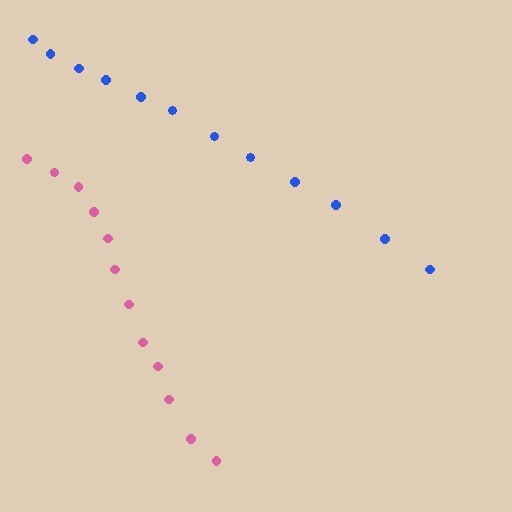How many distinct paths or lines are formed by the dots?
There are 2 distinct paths.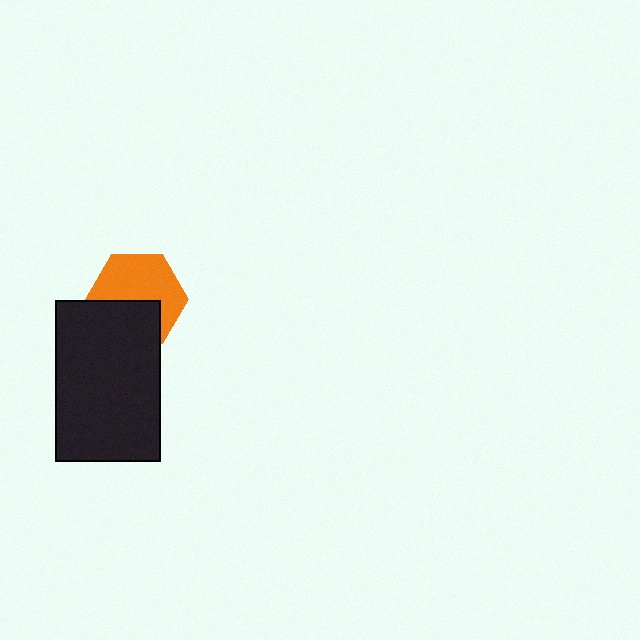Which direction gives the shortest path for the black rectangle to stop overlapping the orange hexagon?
Moving down gives the shortest separation.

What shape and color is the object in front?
The object in front is a black rectangle.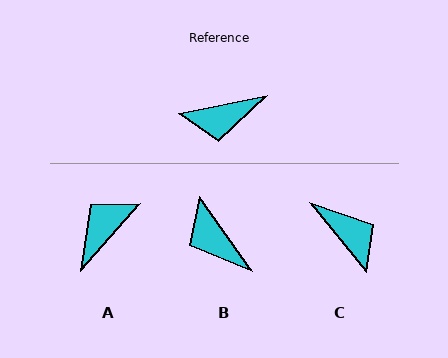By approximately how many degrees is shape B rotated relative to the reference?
Approximately 66 degrees clockwise.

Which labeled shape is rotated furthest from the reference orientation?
A, about 143 degrees away.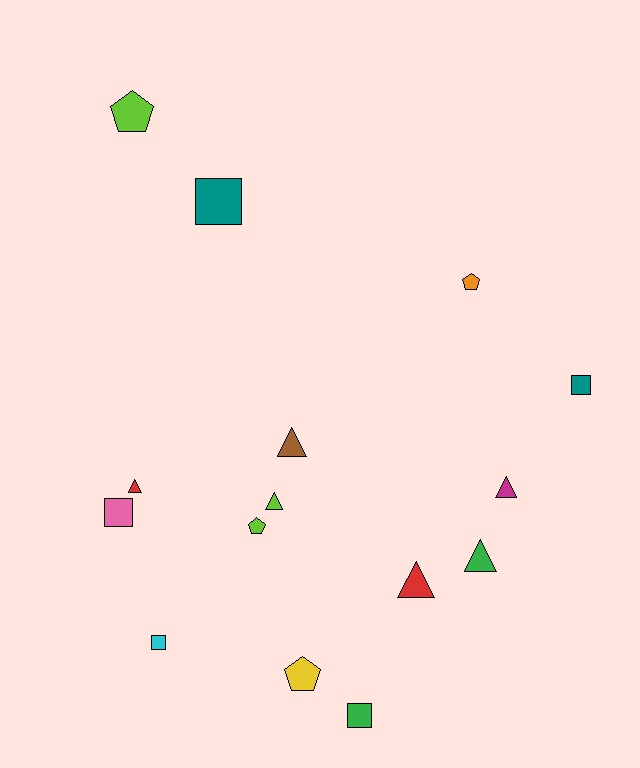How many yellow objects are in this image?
There is 1 yellow object.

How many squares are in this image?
There are 5 squares.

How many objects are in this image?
There are 15 objects.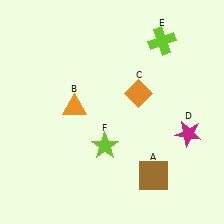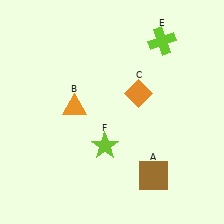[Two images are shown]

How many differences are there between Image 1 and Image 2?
There is 1 difference between the two images.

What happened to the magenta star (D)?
The magenta star (D) was removed in Image 2. It was in the bottom-right area of Image 1.